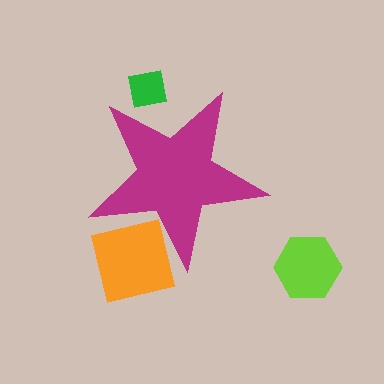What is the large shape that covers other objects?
A magenta star.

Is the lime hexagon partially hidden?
No, the lime hexagon is fully visible.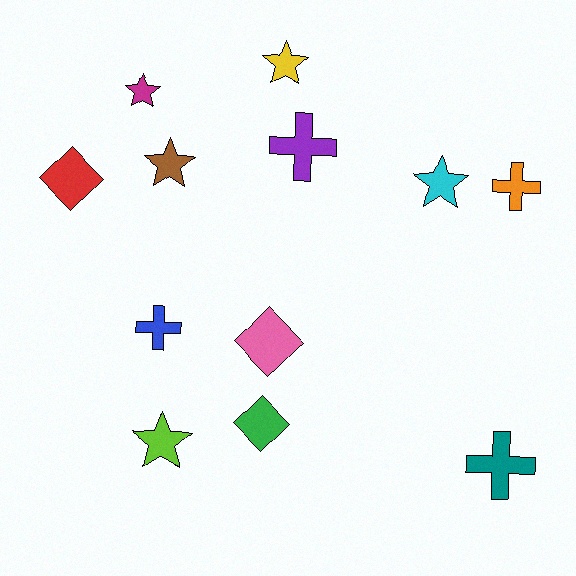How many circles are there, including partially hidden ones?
There are no circles.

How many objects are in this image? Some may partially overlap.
There are 12 objects.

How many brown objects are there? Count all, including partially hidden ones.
There is 1 brown object.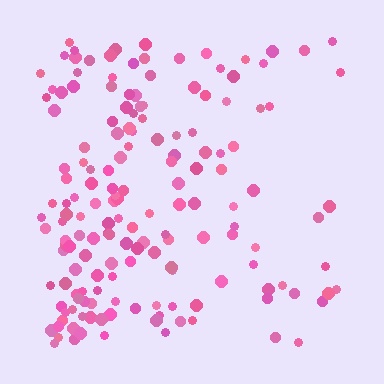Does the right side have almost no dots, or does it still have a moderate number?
Still a moderate number, just noticeably fewer than the left.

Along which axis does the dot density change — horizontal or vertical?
Horizontal.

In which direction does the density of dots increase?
From right to left, with the left side densest.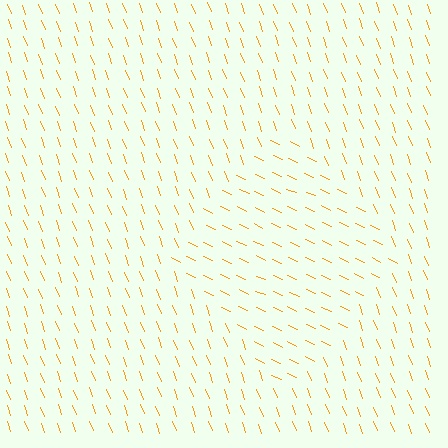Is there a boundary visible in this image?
Yes, there is a texture boundary formed by a change in line orientation.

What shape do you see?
I see a diamond.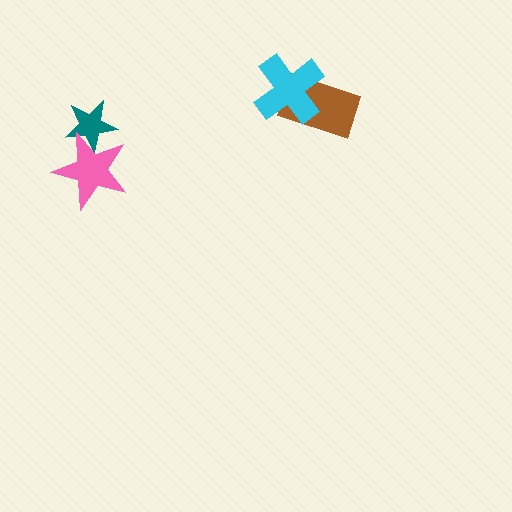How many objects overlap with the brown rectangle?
1 object overlaps with the brown rectangle.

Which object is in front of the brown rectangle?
The cyan cross is in front of the brown rectangle.